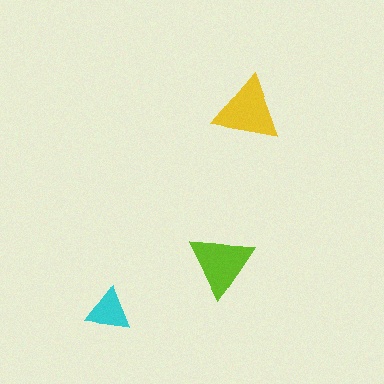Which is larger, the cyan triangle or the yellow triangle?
The yellow one.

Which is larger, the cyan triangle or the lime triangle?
The lime one.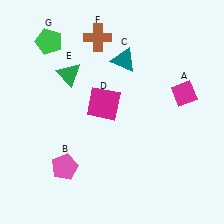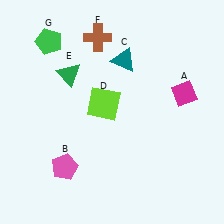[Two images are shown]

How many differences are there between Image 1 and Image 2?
There is 1 difference between the two images.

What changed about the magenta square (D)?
In Image 1, D is magenta. In Image 2, it changed to lime.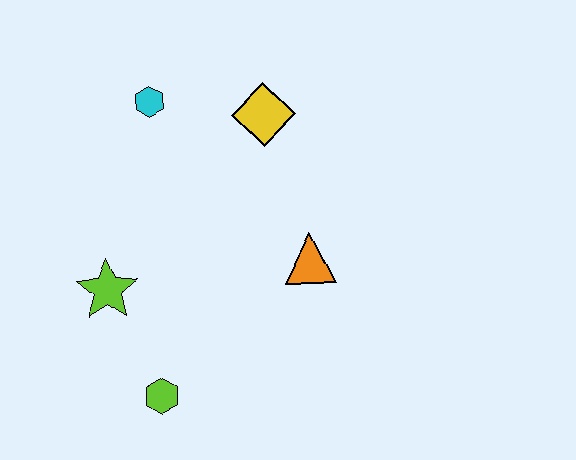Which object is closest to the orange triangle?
The yellow diamond is closest to the orange triangle.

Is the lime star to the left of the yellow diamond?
Yes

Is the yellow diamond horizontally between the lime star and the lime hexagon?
No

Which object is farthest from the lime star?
The yellow diamond is farthest from the lime star.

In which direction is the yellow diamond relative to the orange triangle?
The yellow diamond is above the orange triangle.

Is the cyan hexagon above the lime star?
Yes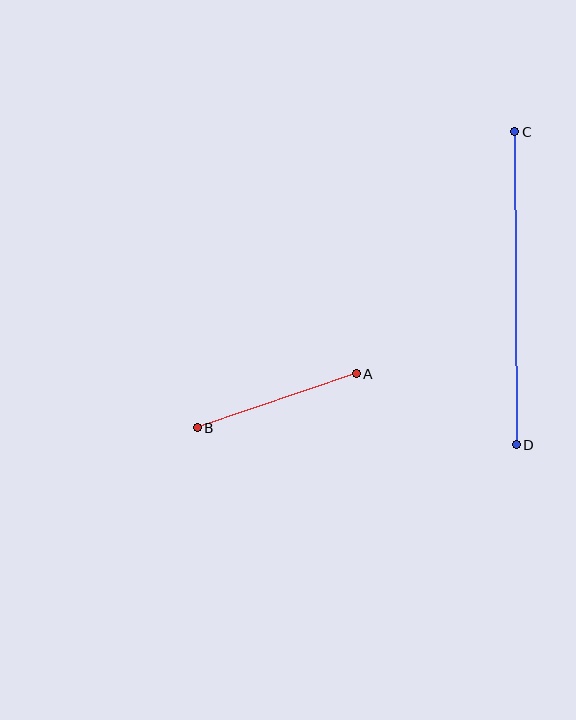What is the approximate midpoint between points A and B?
The midpoint is at approximately (277, 401) pixels.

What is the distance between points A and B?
The distance is approximately 168 pixels.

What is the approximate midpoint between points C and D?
The midpoint is at approximately (515, 288) pixels.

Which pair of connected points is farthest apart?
Points C and D are farthest apart.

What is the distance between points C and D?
The distance is approximately 313 pixels.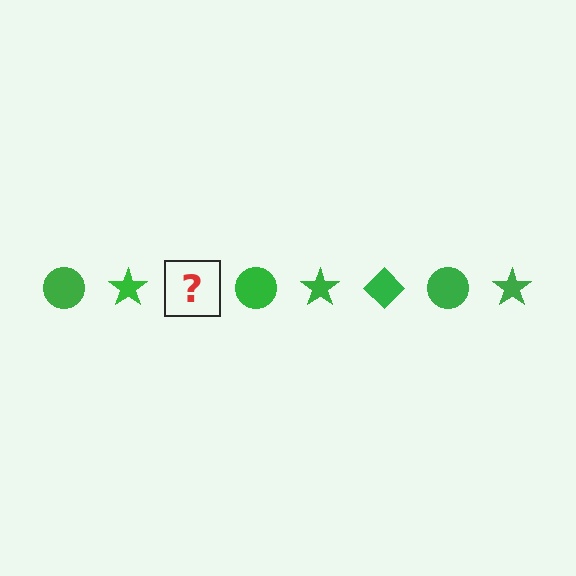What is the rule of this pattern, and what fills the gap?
The rule is that the pattern cycles through circle, star, diamond shapes in green. The gap should be filled with a green diamond.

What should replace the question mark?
The question mark should be replaced with a green diamond.